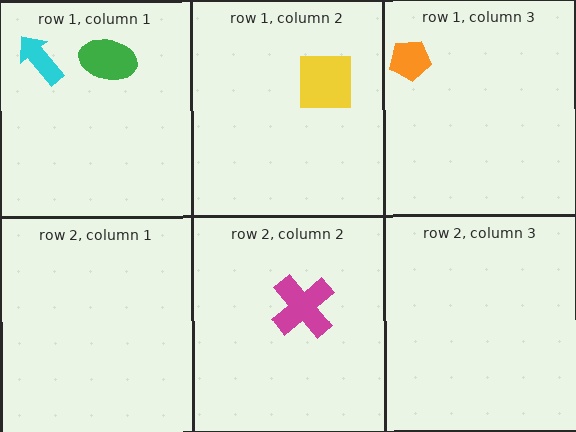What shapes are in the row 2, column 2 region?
The magenta cross.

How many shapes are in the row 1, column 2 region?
1.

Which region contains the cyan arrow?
The row 1, column 1 region.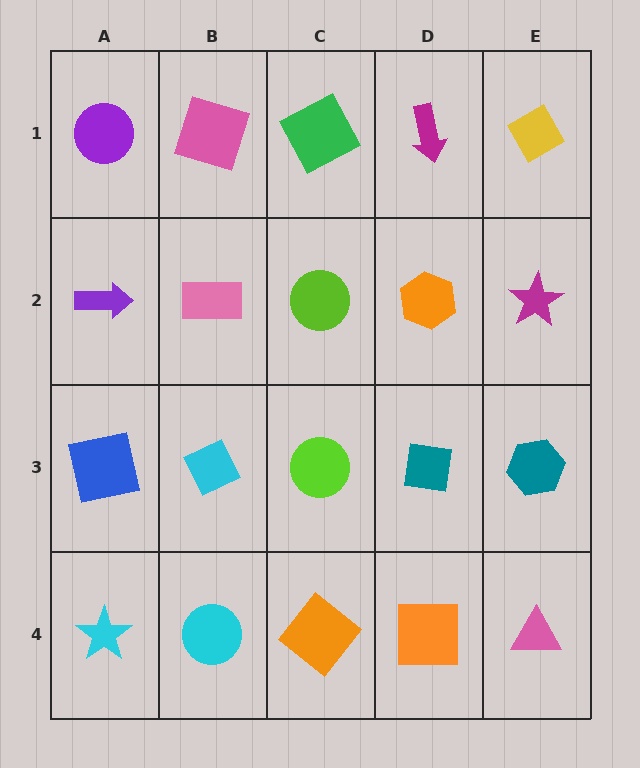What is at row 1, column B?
A pink square.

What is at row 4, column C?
An orange diamond.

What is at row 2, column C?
A lime circle.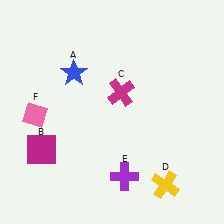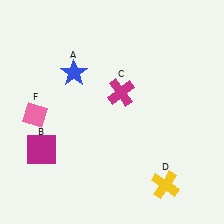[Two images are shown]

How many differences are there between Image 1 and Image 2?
There is 1 difference between the two images.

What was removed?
The purple cross (E) was removed in Image 2.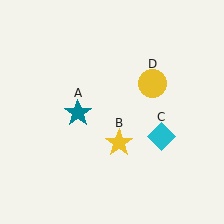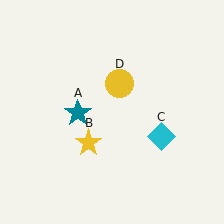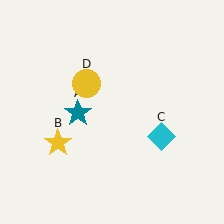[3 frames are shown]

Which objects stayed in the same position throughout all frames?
Teal star (object A) and cyan diamond (object C) remained stationary.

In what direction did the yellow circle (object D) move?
The yellow circle (object D) moved left.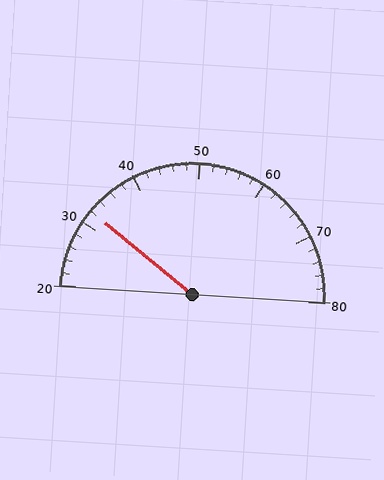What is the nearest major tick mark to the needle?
The nearest major tick mark is 30.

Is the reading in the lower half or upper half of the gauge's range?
The reading is in the lower half of the range (20 to 80).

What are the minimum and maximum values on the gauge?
The gauge ranges from 20 to 80.